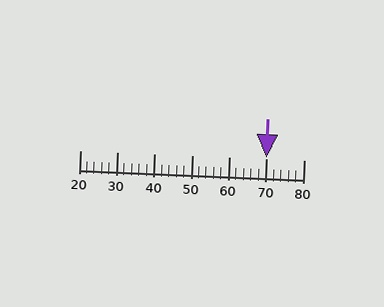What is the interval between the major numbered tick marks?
The major tick marks are spaced 10 units apart.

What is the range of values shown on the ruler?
The ruler shows values from 20 to 80.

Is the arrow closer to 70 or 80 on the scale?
The arrow is closer to 70.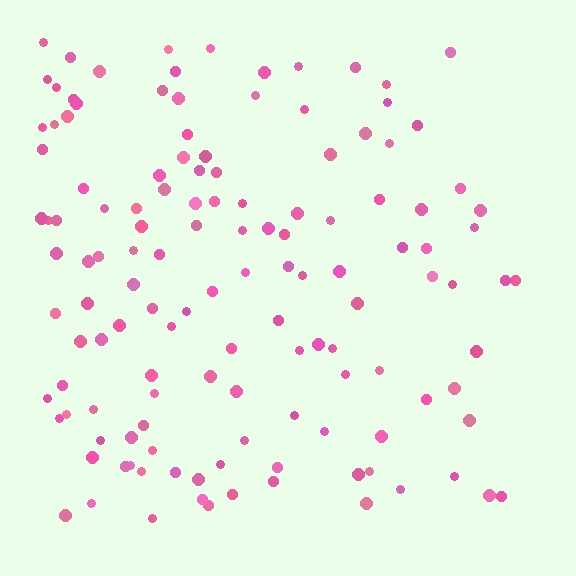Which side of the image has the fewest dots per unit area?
The right.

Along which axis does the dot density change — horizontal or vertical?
Horizontal.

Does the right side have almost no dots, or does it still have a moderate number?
Still a moderate number, just noticeably fewer than the left.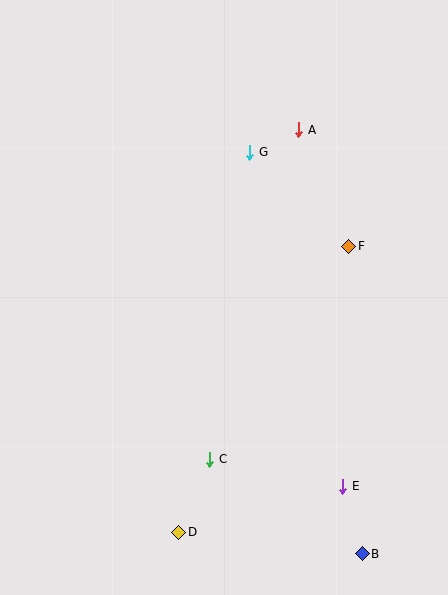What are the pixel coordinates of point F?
Point F is at (349, 246).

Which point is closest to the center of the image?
Point F at (349, 246) is closest to the center.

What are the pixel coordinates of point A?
Point A is at (299, 130).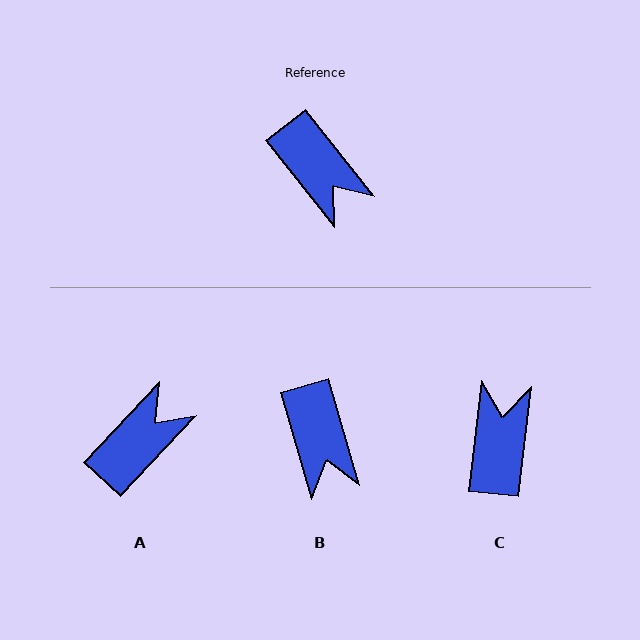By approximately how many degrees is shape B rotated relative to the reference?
Approximately 22 degrees clockwise.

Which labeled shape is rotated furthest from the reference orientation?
C, about 135 degrees away.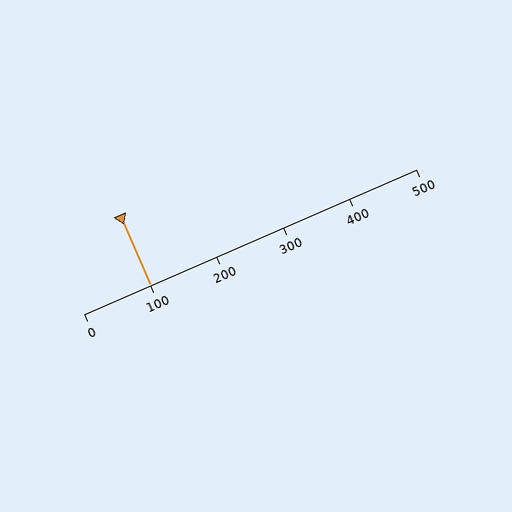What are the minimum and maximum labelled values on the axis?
The axis runs from 0 to 500.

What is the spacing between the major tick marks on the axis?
The major ticks are spaced 100 apart.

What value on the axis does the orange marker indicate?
The marker indicates approximately 100.